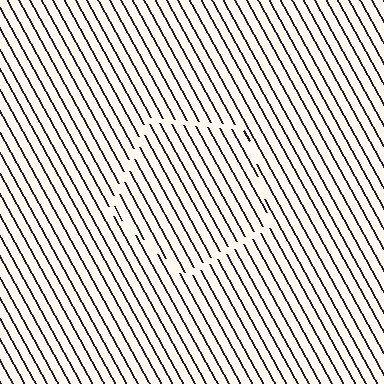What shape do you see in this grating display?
An illusory pentagon. The interior of the shape contains the same grating, shifted by half a period — the contour is defined by the phase discontinuity where line-ends from the inner and outer gratings abut.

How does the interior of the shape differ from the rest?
The interior of the shape contains the same grating, shifted by half a period — the contour is defined by the phase discontinuity where line-ends from the inner and outer gratings abut.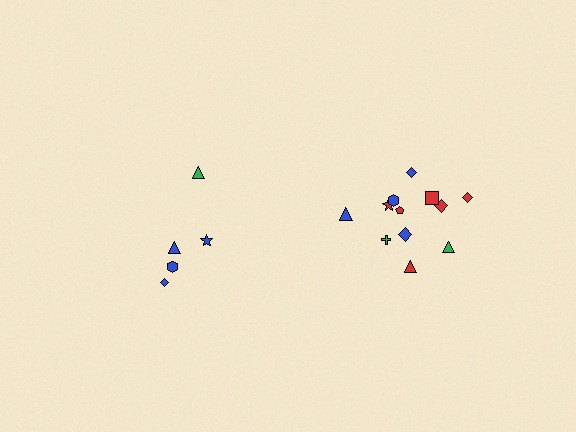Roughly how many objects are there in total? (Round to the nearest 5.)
Roughly 15 objects in total.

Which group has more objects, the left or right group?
The right group.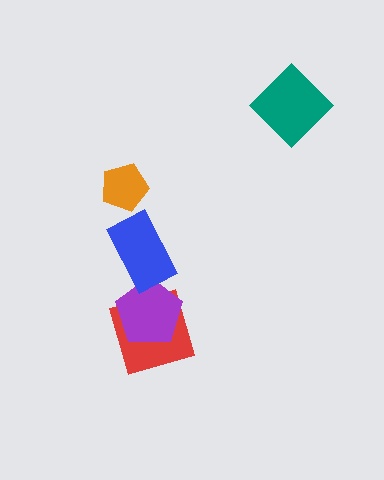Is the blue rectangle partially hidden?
No, no other shape covers it.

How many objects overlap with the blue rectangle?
1 object overlaps with the blue rectangle.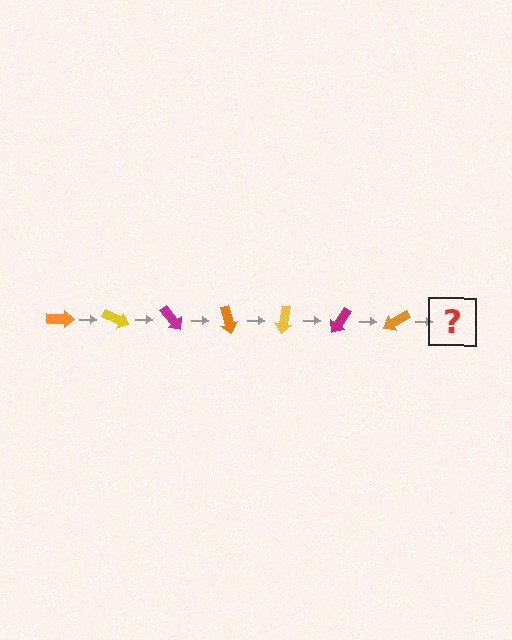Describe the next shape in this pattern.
It should be a yellow arrow, rotated 175 degrees from the start.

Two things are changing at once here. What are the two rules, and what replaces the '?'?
The two rules are that it rotates 25 degrees each step and the color cycles through orange, yellow, and magenta. The '?' should be a yellow arrow, rotated 175 degrees from the start.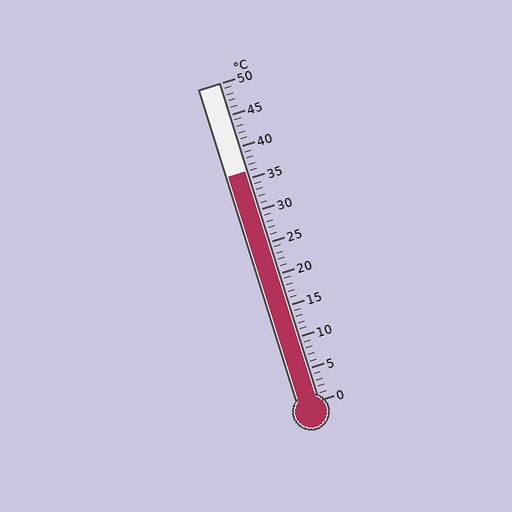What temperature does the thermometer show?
The thermometer shows approximately 36°C.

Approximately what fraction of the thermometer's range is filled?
The thermometer is filled to approximately 70% of its range.